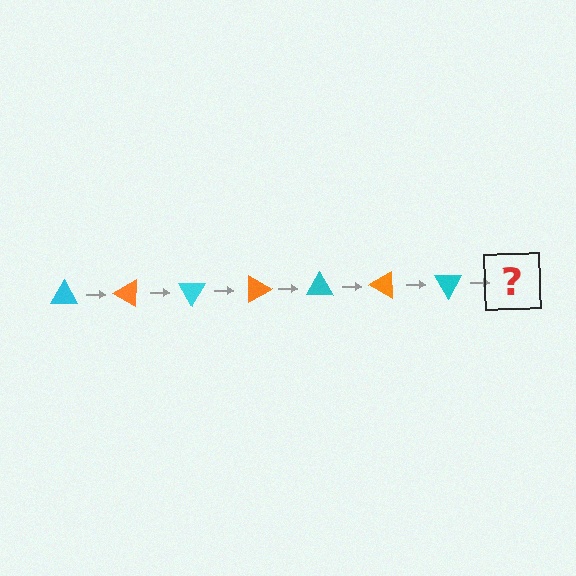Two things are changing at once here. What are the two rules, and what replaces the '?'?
The two rules are that it rotates 30 degrees each step and the color cycles through cyan and orange. The '?' should be an orange triangle, rotated 210 degrees from the start.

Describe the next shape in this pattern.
It should be an orange triangle, rotated 210 degrees from the start.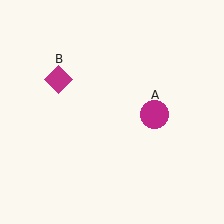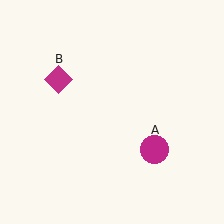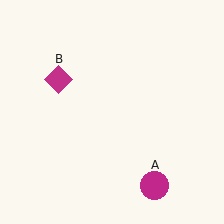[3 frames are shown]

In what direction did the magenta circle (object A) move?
The magenta circle (object A) moved down.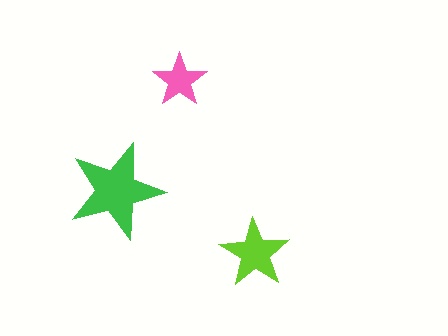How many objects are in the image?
There are 3 objects in the image.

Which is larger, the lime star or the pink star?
The lime one.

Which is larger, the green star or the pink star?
The green one.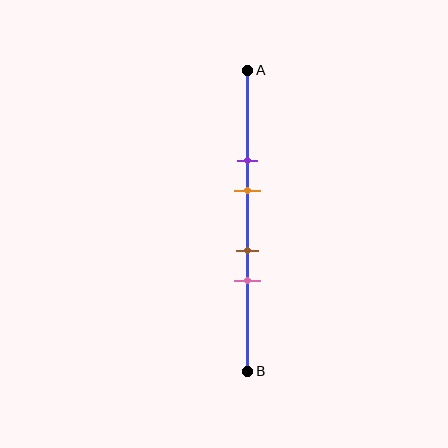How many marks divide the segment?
There are 4 marks dividing the segment.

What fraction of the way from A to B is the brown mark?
The brown mark is approximately 60% (0.6) of the way from A to B.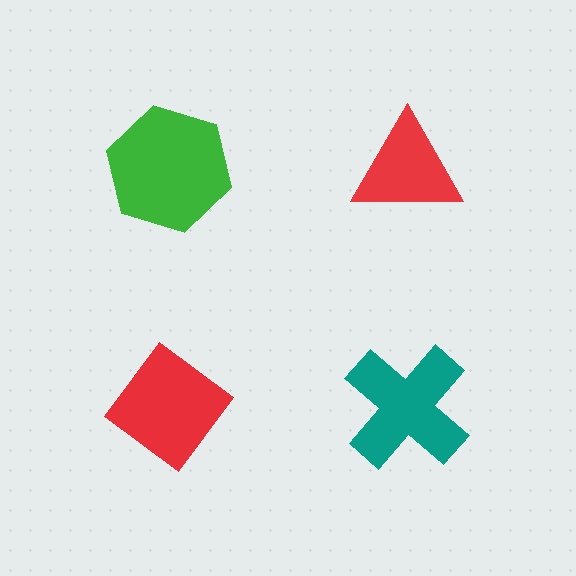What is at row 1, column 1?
A green hexagon.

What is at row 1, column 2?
A red triangle.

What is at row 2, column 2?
A teal cross.